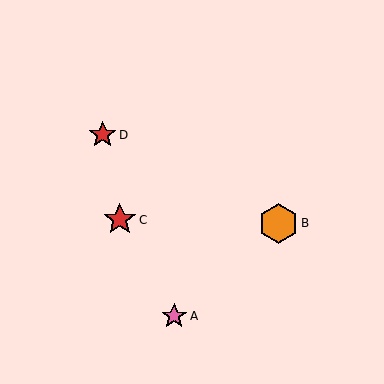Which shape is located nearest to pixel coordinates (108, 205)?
The red star (labeled C) at (120, 220) is nearest to that location.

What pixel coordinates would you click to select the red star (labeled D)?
Click at (103, 135) to select the red star D.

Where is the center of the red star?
The center of the red star is at (120, 220).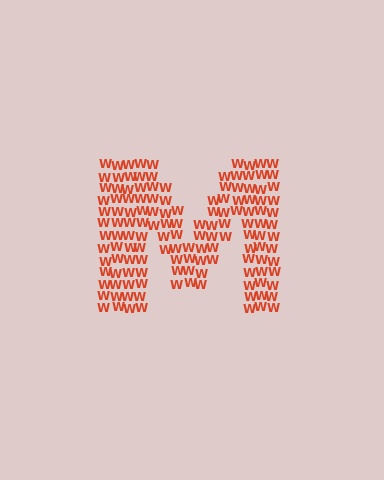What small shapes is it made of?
It is made of small letter W's.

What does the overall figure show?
The overall figure shows the letter M.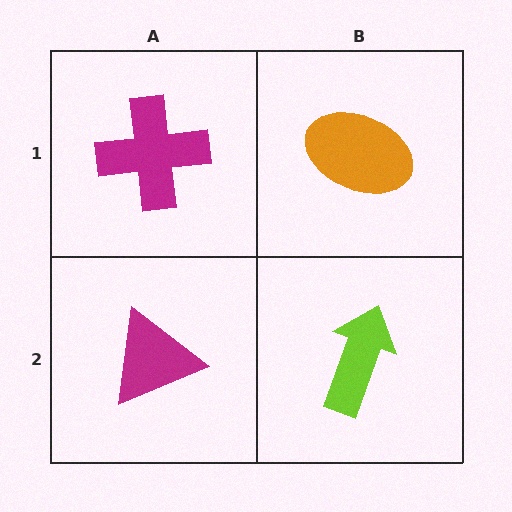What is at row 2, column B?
A lime arrow.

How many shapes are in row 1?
2 shapes.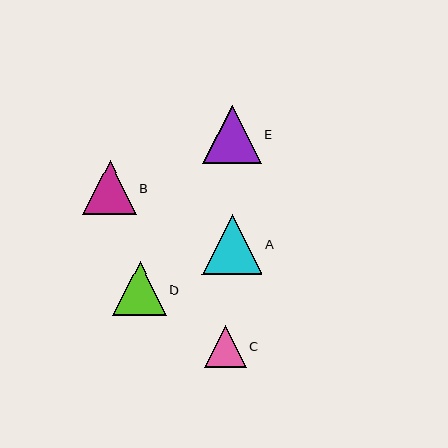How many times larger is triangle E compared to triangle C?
Triangle E is approximately 1.4 times the size of triangle C.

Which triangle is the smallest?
Triangle C is the smallest with a size of approximately 42 pixels.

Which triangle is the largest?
Triangle A is the largest with a size of approximately 60 pixels.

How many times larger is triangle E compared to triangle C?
Triangle E is approximately 1.4 times the size of triangle C.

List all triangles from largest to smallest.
From largest to smallest: A, E, D, B, C.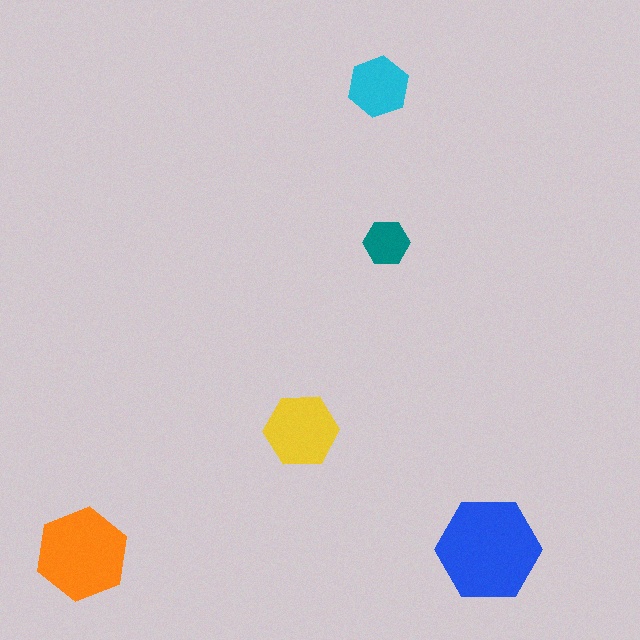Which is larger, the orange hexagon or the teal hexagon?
The orange one.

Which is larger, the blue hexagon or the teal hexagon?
The blue one.